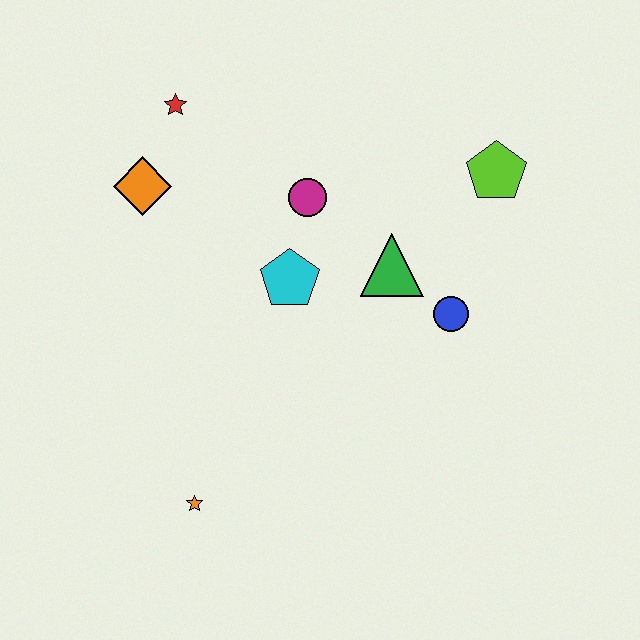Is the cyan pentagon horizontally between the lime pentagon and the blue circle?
No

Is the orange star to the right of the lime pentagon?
No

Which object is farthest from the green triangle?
The orange star is farthest from the green triangle.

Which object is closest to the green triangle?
The blue circle is closest to the green triangle.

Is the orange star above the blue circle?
No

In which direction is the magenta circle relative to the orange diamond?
The magenta circle is to the right of the orange diamond.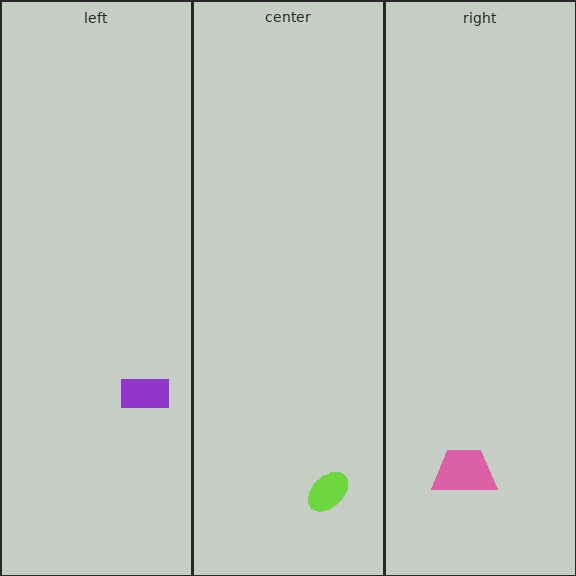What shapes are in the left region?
The purple rectangle.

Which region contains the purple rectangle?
The left region.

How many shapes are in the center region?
1.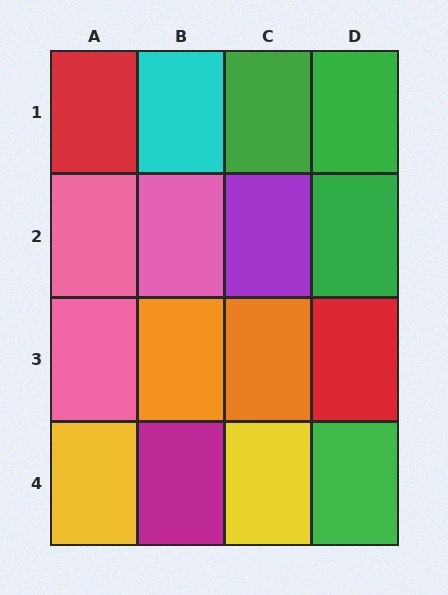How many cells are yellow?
2 cells are yellow.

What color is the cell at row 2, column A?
Pink.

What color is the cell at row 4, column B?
Magenta.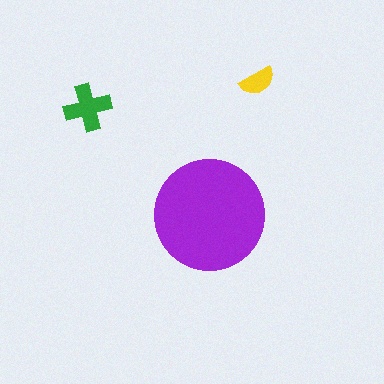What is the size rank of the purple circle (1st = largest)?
1st.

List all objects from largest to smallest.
The purple circle, the green cross, the yellow semicircle.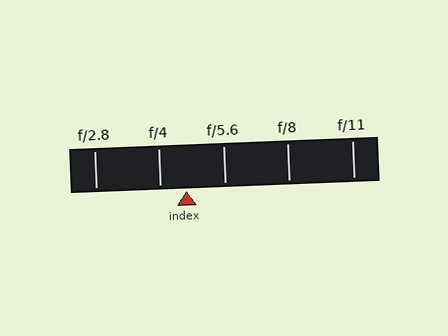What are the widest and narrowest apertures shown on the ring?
The widest aperture shown is f/2.8 and the narrowest is f/11.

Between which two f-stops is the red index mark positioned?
The index mark is between f/4 and f/5.6.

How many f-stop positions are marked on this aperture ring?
There are 5 f-stop positions marked.